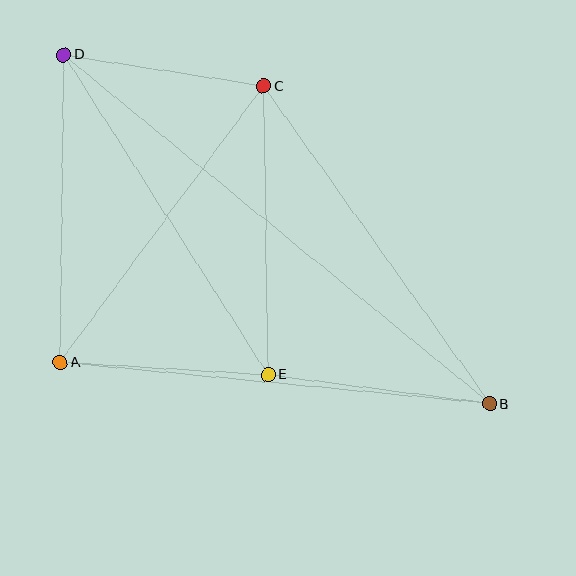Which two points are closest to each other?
Points C and D are closest to each other.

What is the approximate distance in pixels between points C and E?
The distance between C and E is approximately 288 pixels.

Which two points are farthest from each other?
Points B and D are farthest from each other.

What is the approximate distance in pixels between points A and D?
The distance between A and D is approximately 308 pixels.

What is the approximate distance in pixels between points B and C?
The distance between B and C is approximately 390 pixels.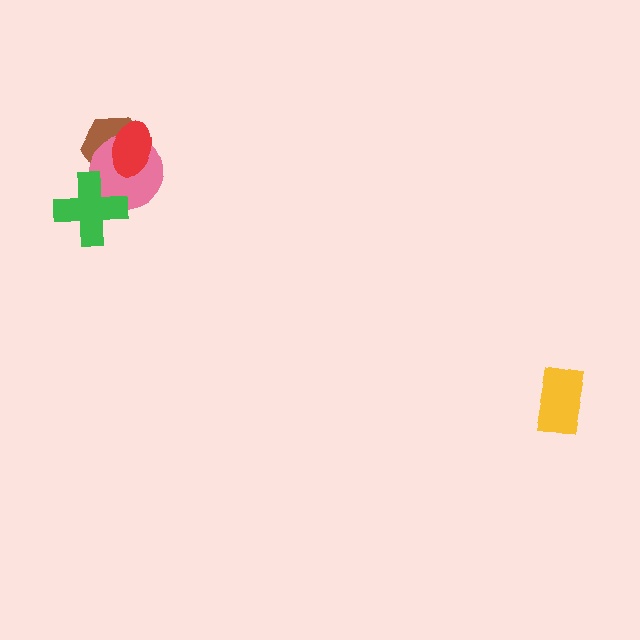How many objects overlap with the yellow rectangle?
0 objects overlap with the yellow rectangle.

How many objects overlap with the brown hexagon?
2 objects overlap with the brown hexagon.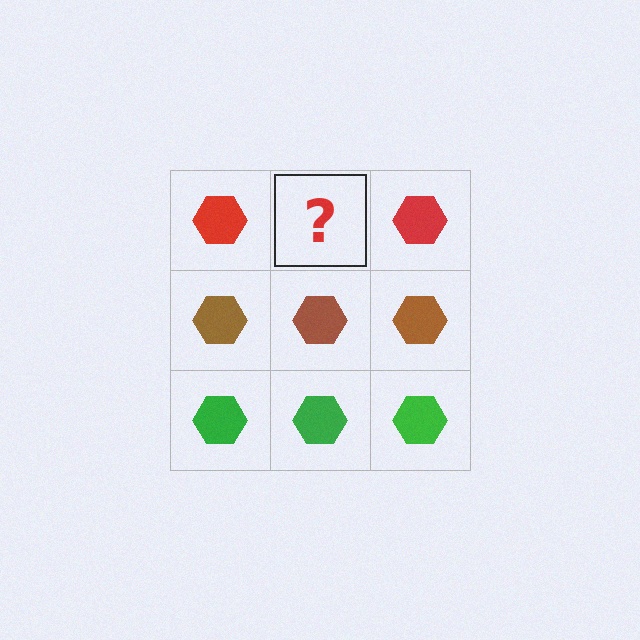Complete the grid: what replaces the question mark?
The question mark should be replaced with a red hexagon.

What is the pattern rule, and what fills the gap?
The rule is that each row has a consistent color. The gap should be filled with a red hexagon.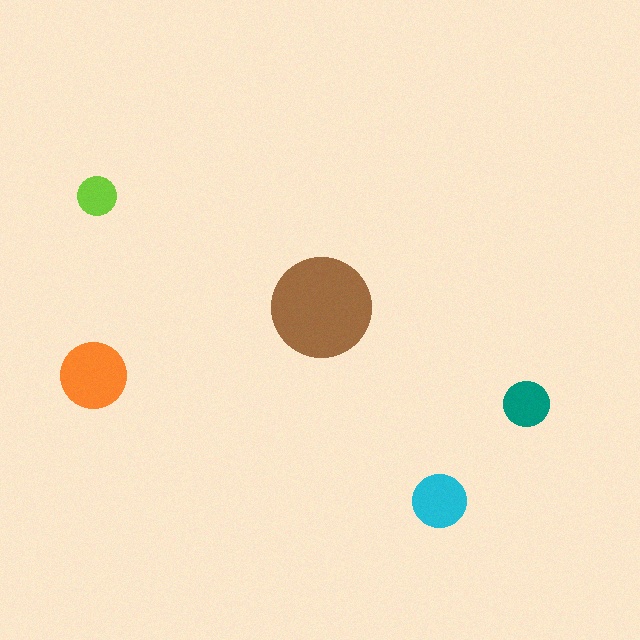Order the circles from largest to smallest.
the brown one, the orange one, the cyan one, the teal one, the lime one.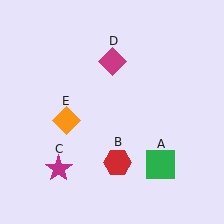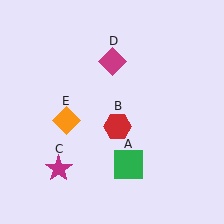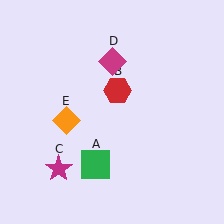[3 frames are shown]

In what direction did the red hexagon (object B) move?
The red hexagon (object B) moved up.